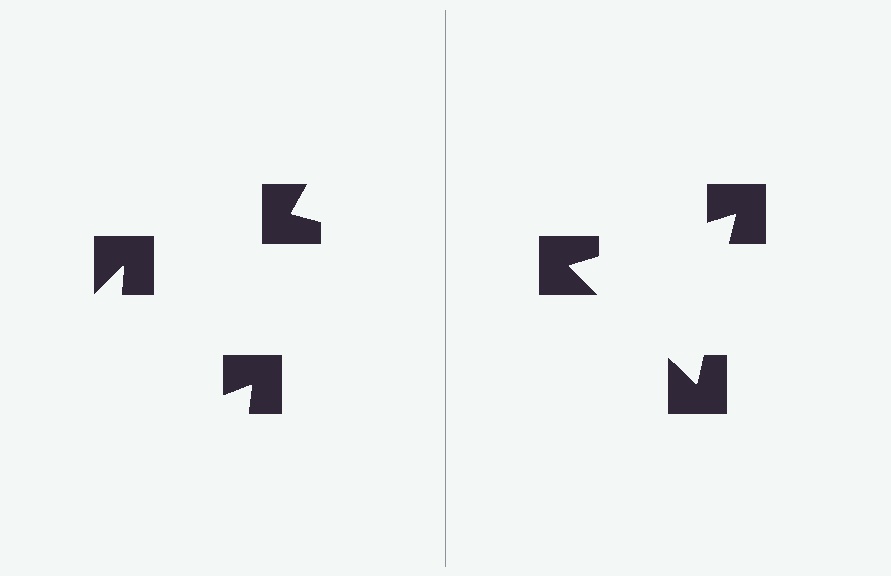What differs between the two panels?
The notched squares are positioned identically on both sides; only the wedge orientations differ. On the right they align to a triangle; on the left they are misaligned.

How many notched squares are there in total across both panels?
6 — 3 on each side.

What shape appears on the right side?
An illusory triangle.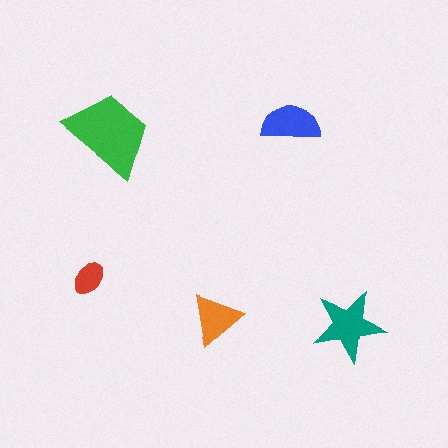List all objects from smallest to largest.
The red ellipse, the orange triangle, the blue semicircle, the teal star, the green trapezoid.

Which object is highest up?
The blue semicircle is topmost.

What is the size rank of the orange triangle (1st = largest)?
4th.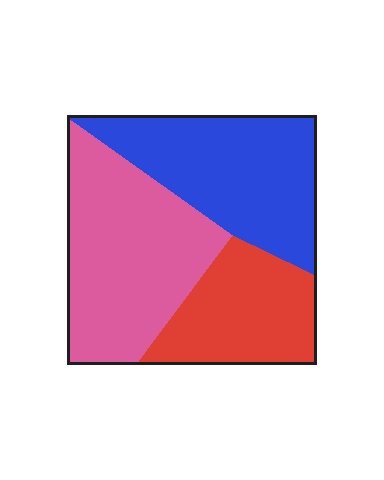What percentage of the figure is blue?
Blue takes up about one third (1/3) of the figure.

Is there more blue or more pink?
Pink.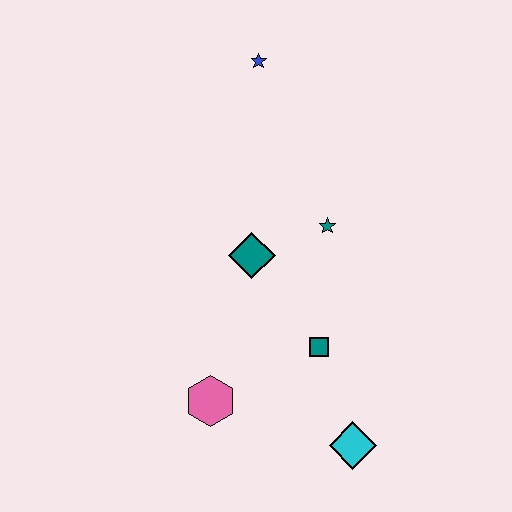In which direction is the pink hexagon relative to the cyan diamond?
The pink hexagon is to the left of the cyan diamond.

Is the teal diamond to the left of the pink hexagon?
No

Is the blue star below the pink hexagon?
No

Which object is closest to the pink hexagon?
The teal square is closest to the pink hexagon.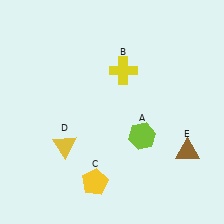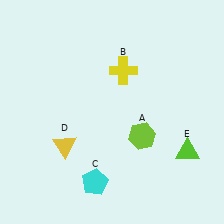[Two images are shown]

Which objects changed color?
C changed from yellow to cyan. E changed from brown to lime.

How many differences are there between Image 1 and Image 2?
There are 2 differences between the two images.